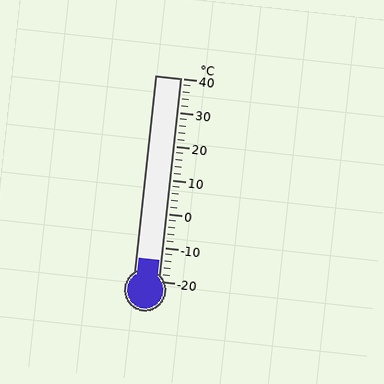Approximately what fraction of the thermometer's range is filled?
The thermometer is filled to approximately 10% of its range.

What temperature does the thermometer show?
The thermometer shows approximately -14°C.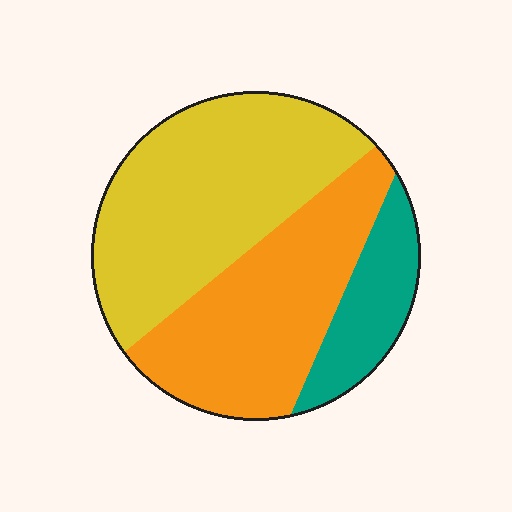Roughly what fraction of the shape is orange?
Orange covers about 40% of the shape.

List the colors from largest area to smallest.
From largest to smallest: yellow, orange, teal.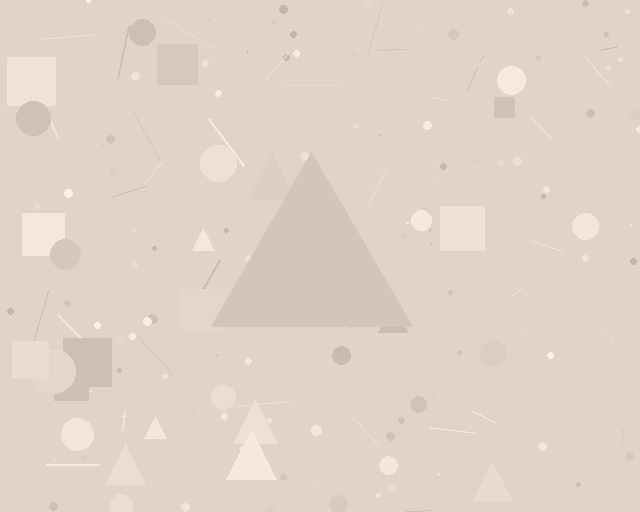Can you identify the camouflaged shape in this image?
The camouflaged shape is a triangle.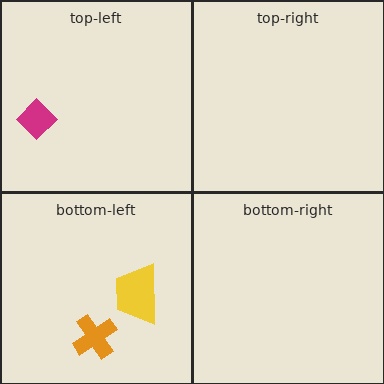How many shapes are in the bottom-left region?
2.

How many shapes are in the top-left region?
1.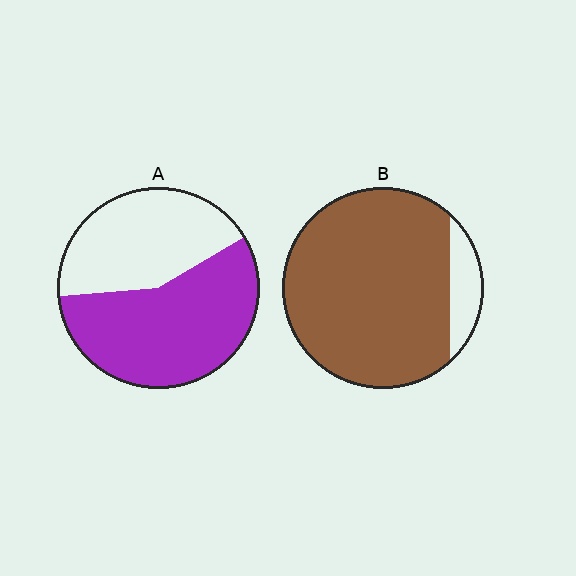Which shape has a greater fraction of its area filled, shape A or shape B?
Shape B.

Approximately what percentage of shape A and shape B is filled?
A is approximately 55% and B is approximately 90%.